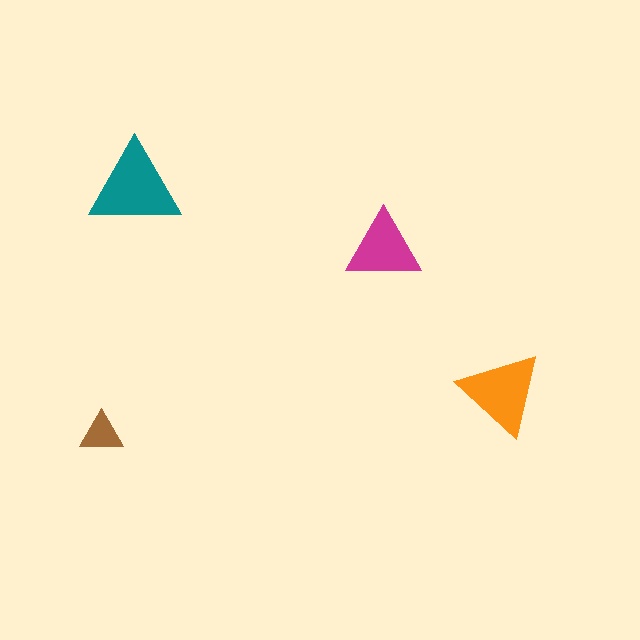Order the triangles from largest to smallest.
the teal one, the orange one, the magenta one, the brown one.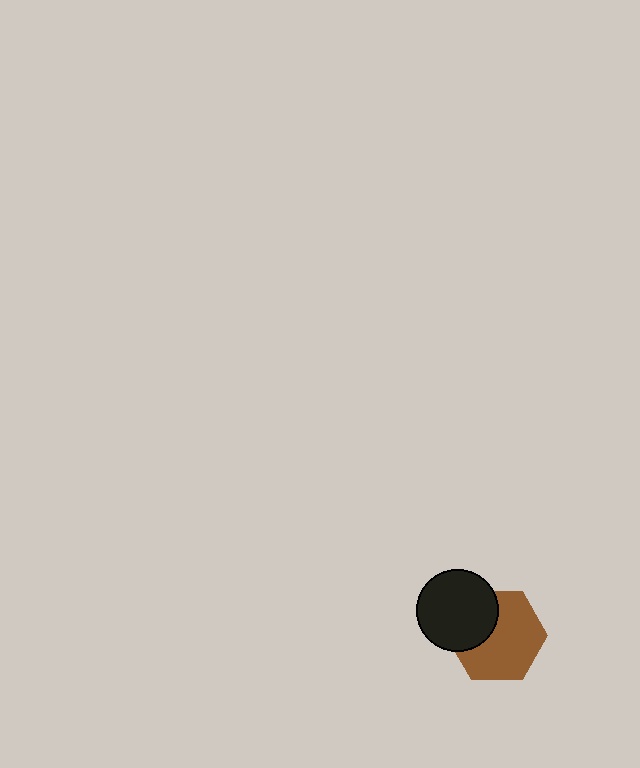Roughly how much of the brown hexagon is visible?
Most of it is visible (roughly 67%).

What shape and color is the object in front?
The object in front is a black circle.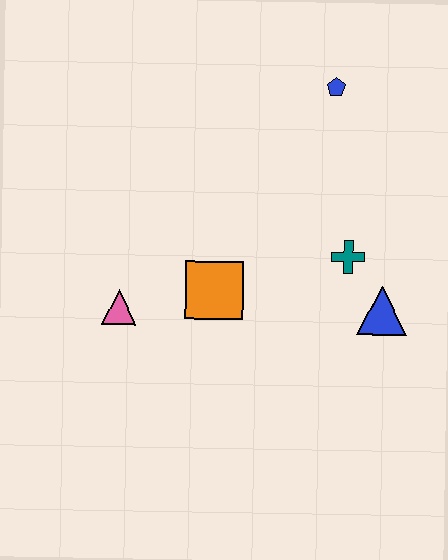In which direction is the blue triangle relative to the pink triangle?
The blue triangle is to the right of the pink triangle.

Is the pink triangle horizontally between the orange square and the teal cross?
No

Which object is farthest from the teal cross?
The pink triangle is farthest from the teal cross.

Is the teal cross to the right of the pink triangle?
Yes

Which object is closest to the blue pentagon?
The teal cross is closest to the blue pentagon.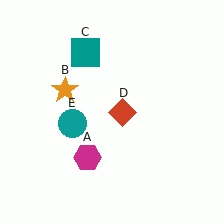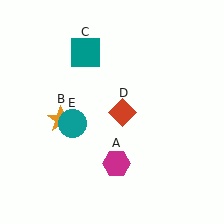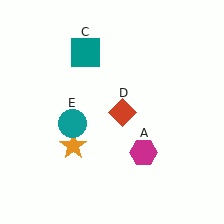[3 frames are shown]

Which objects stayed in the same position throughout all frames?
Teal square (object C) and red diamond (object D) and teal circle (object E) remained stationary.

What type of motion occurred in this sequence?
The magenta hexagon (object A), orange star (object B) rotated counterclockwise around the center of the scene.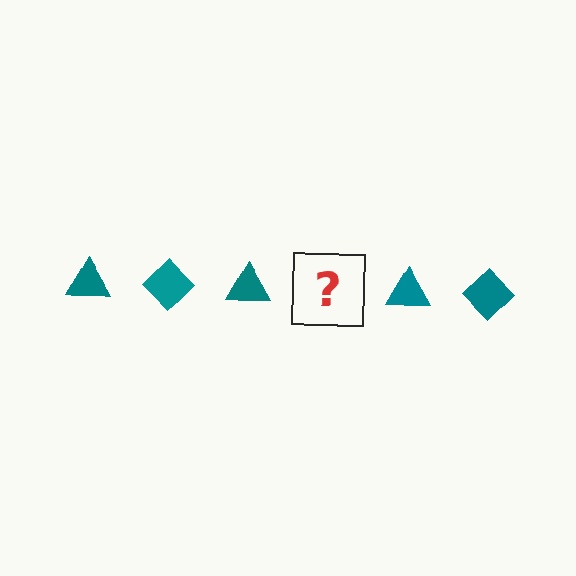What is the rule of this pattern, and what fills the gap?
The rule is that the pattern cycles through triangle, diamond shapes in teal. The gap should be filled with a teal diamond.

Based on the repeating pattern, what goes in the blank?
The blank should be a teal diamond.